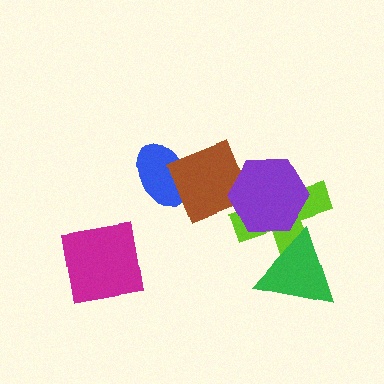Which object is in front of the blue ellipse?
The brown diamond is in front of the blue ellipse.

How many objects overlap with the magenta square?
0 objects overlap with the magenta square.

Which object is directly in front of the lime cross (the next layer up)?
The green triangle is directly in front of the lime cross.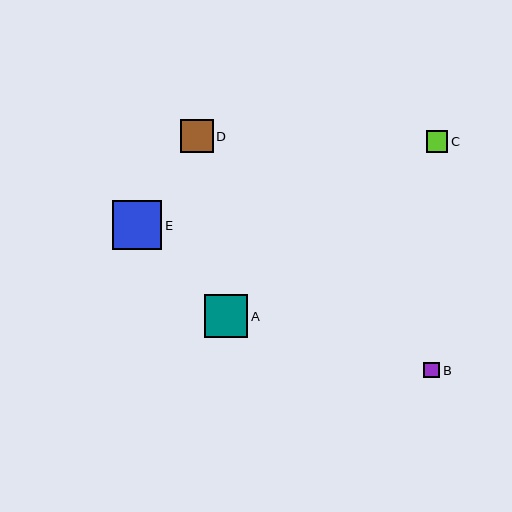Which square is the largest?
Square E is the largest with a size of approximately 49 pixels.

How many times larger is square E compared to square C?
Square E is approximately 2.3 times the size of square C.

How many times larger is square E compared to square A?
Square E is approximately 1.1 times the size of square A.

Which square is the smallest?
Square B is the smallest with a size of approximately 16 pixels.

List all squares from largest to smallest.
From largest to smallest: E, A, D, C, B.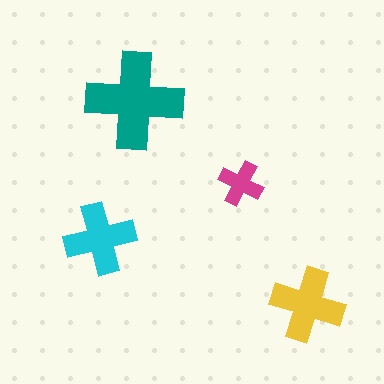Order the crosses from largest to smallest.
the teal one, the yellow one, the cyan one, the magenta one.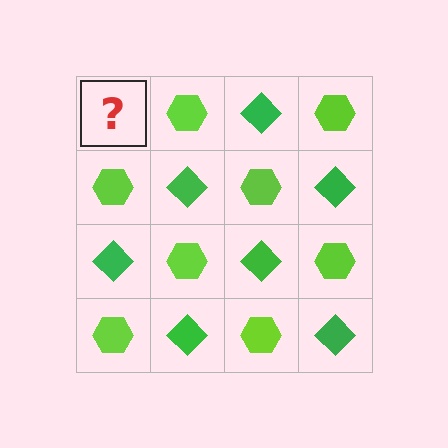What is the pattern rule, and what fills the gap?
The rule is that it alternates green diamond and lime hexagon in a checkerboard pattern. The gap should be filled with a green diamond.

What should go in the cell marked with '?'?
The missing cell should contain a green diamond.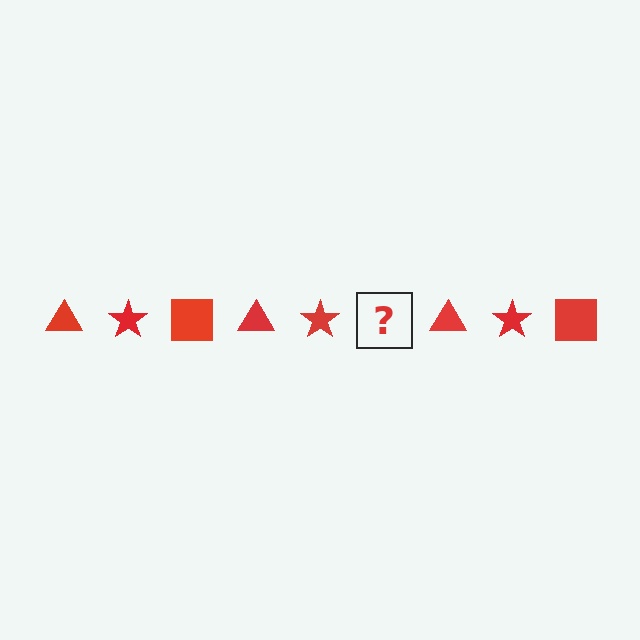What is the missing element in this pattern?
The missing element is a red square.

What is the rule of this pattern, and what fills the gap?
The rule is that the pattern cycles through triangle, star, square shapes in red. The gap should be filled with a red square.